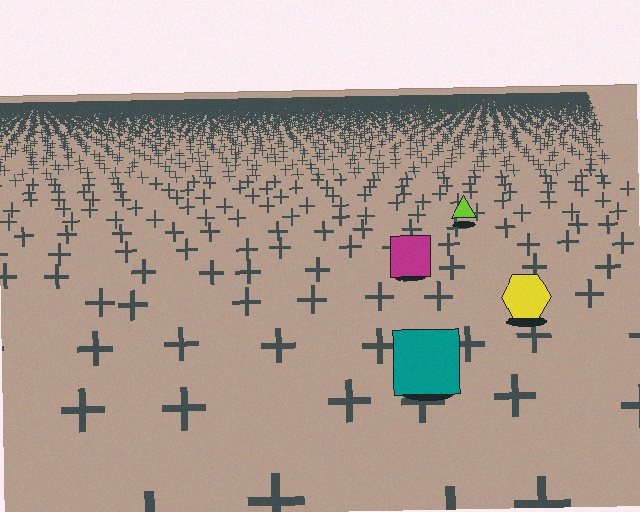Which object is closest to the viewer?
The teal square is closest. The texture marks near it are larger and more spread out.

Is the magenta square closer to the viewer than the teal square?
No. The teal square is closer — you can tell from the texture gradient: the ground texture is coarser near it.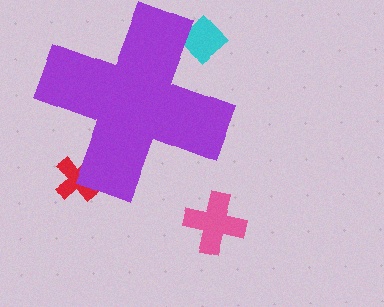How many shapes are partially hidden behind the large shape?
2 shapes are partially hidden.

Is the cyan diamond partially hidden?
Yes, the cyan diamond is partially hidden behind the purple cross.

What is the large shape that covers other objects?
A purple cross.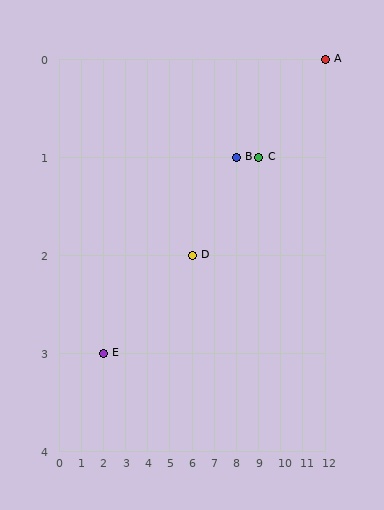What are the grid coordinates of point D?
Point D is at grid coordinates (6, 2).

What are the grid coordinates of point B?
Point B is at grid coordinates (8, 1).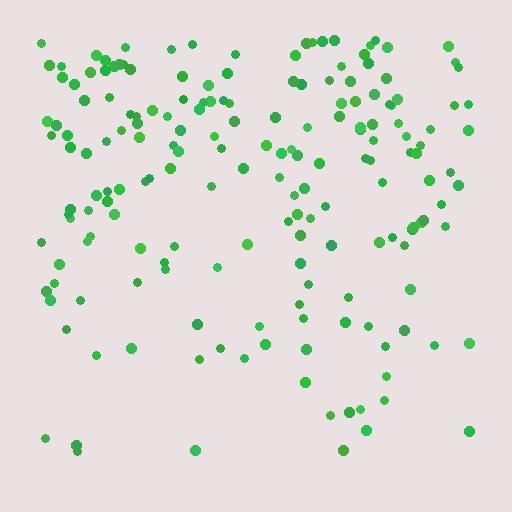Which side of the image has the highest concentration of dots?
The top.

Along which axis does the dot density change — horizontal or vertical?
Vertical.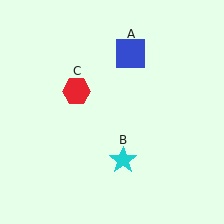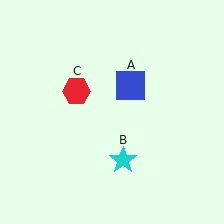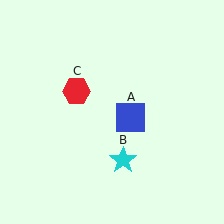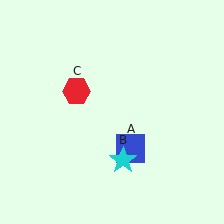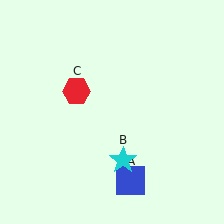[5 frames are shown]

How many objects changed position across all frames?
1 object changed position: blue square (object A).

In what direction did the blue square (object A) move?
The blue square (object A) moved down.